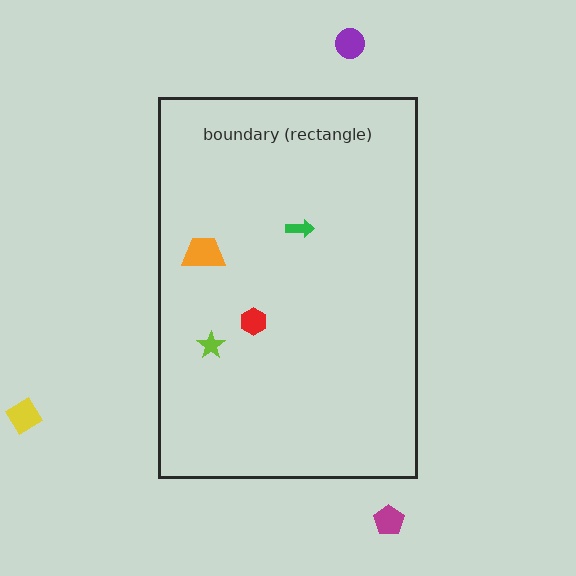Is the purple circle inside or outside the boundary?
Outside.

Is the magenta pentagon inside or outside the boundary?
Outside.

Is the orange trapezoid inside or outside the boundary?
Inside.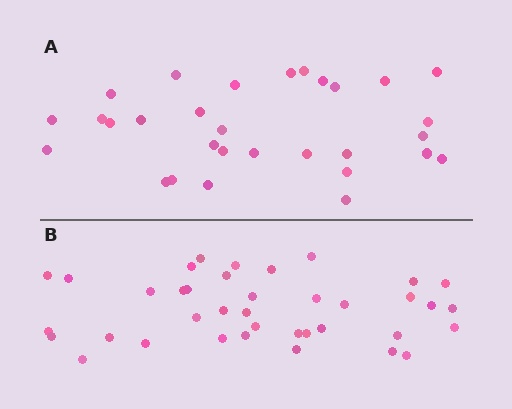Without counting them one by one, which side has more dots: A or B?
Region B (the bottom region) has more dots.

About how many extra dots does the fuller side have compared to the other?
Region B has roughly 8 or so more dots than region A.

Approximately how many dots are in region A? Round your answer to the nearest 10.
About 30 dots.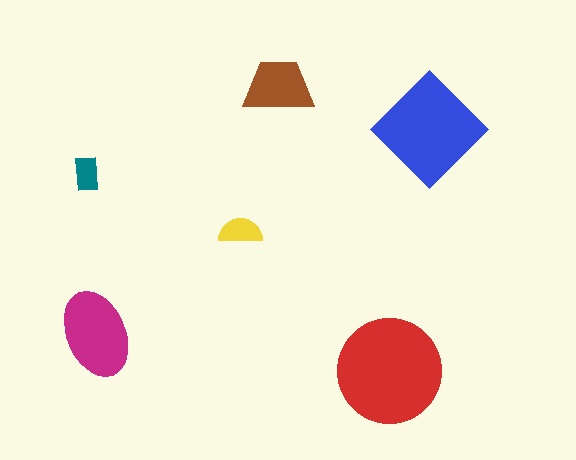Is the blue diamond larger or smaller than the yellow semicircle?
Larger.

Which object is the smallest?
The teal rectangle.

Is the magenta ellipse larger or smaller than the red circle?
Smaller.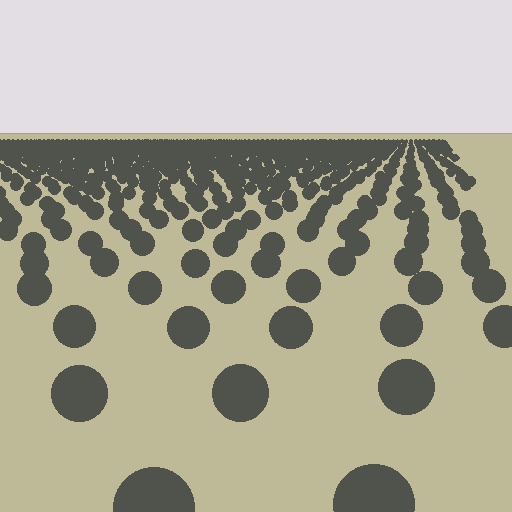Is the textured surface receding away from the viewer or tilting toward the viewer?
The surface is receding away from the viewer. Texture elements get smaller and denser toward the top.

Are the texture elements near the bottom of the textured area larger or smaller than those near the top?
Larger. Near the bottom, elements are closer to the viewer and appear at a bigger on-screen size.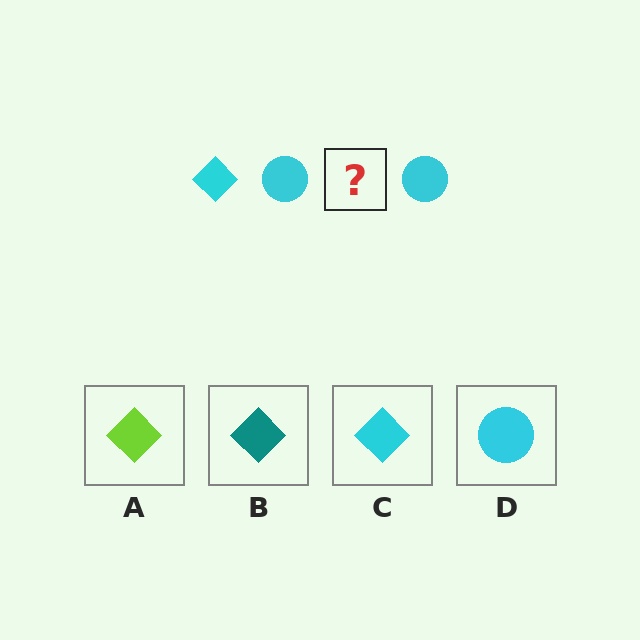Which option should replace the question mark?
Option C.